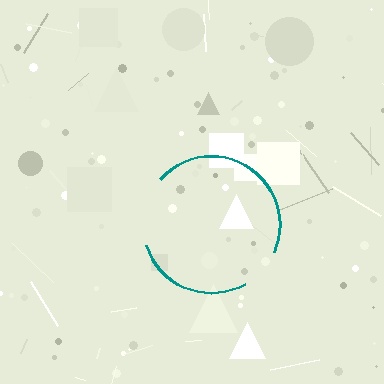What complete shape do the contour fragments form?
The contour fragments form a circle.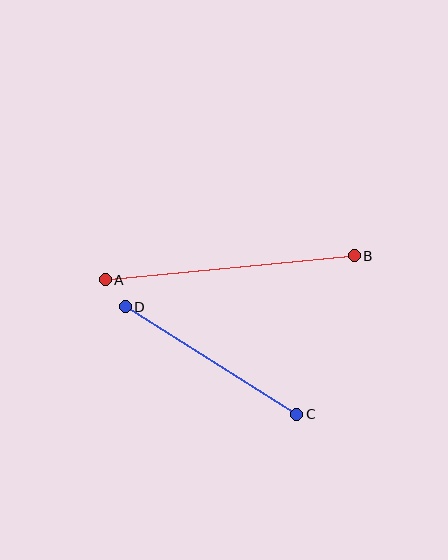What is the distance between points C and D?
The distance is approximately 202 pixels.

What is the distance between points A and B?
The distance is approximately 250 pixels.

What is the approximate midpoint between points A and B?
The midpoint is at approximately (230, 268) pixels.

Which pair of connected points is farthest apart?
Points A and B are farthest apart.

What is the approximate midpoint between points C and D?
The midpoint is at approximately (211, 360) pixels.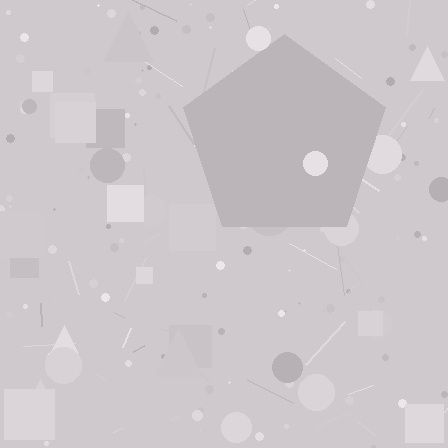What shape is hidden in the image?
A pentagon is hidden in the image.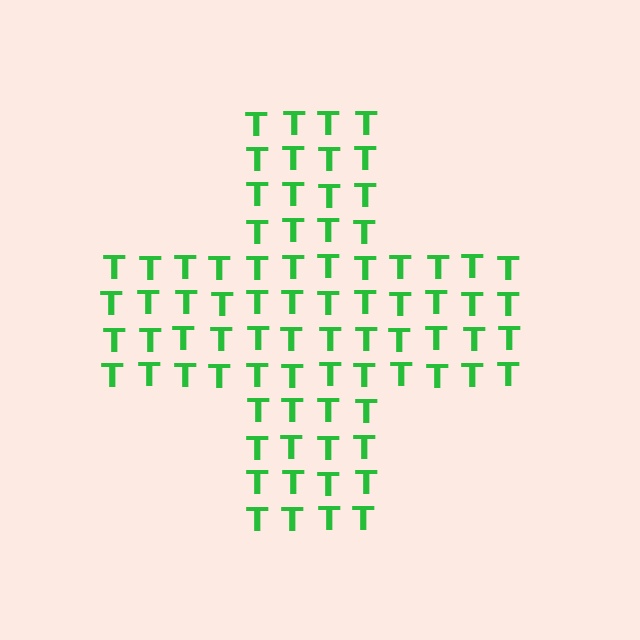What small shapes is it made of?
It is made of small letter T's.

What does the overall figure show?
The overall figure shows a cross.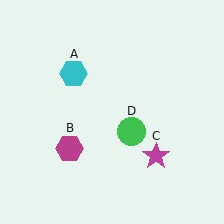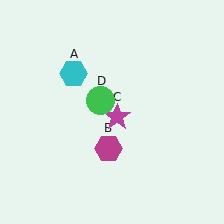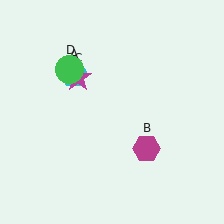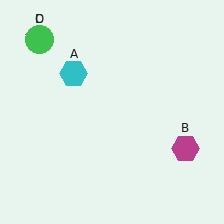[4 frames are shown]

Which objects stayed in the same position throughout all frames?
Cyan hexagon (object A) remained stationary.